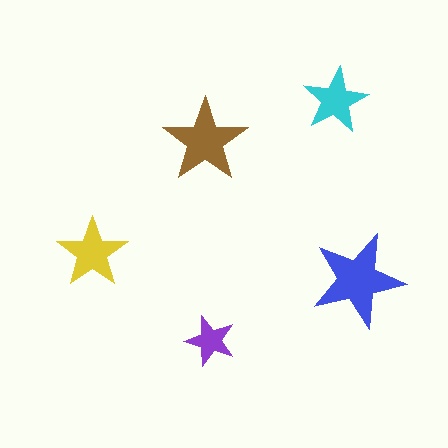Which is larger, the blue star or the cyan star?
The blue one.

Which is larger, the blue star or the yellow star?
The blue one.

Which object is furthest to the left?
The yellow star is leftmost.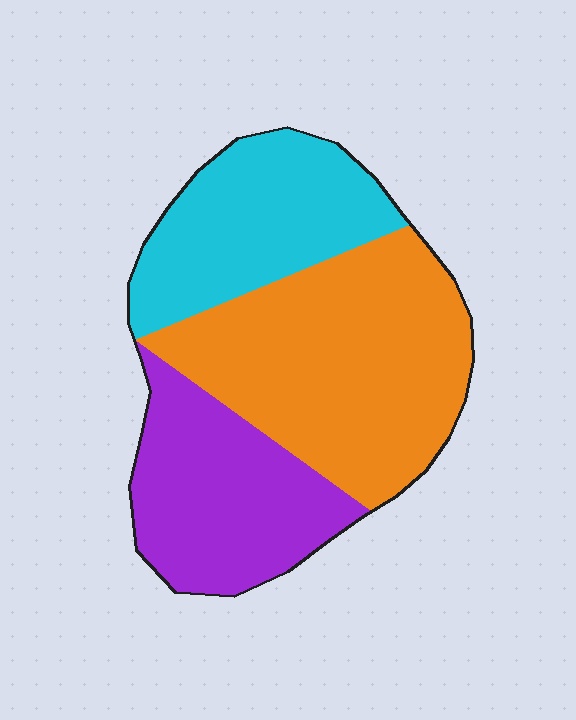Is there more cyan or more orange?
Orange.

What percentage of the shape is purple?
Purple takes up about one quarter (1/4) of the shape.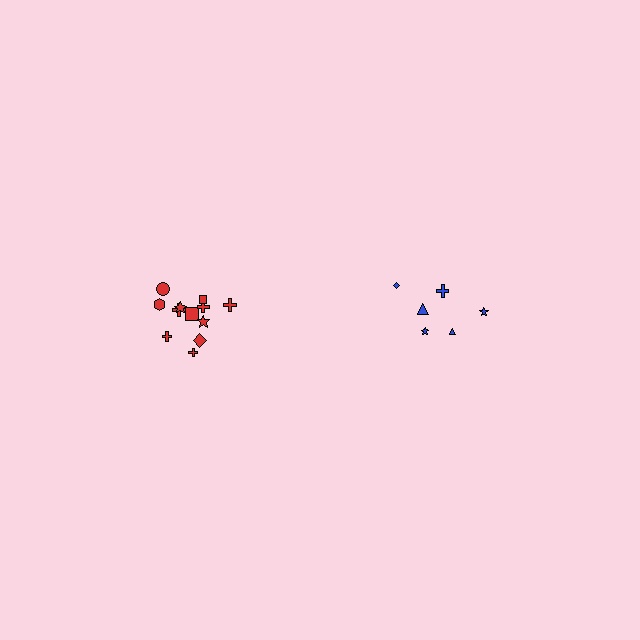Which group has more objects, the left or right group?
The left group.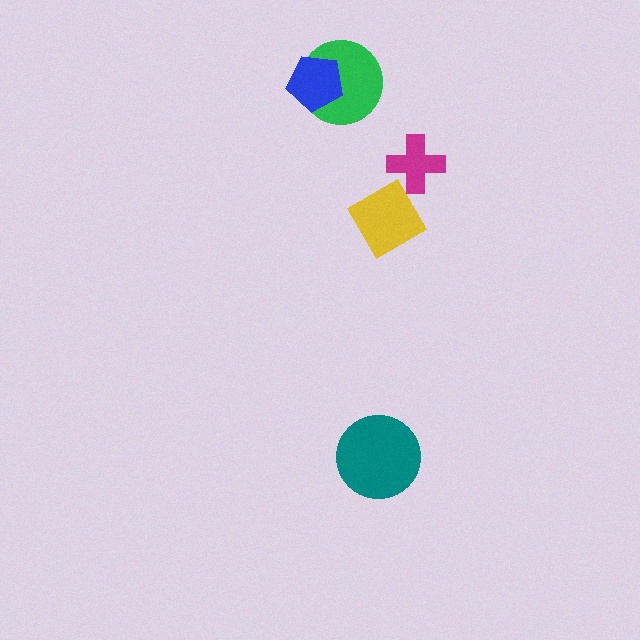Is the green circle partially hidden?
Yes, it is partially covered by another shape.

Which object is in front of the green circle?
The blue pentagon is in front of the green circle.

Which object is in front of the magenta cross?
The yellow diamond is in front of the magenta cross.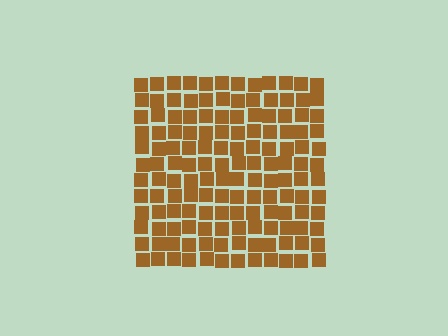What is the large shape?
The large shape is a square.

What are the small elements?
The small elements are squares.